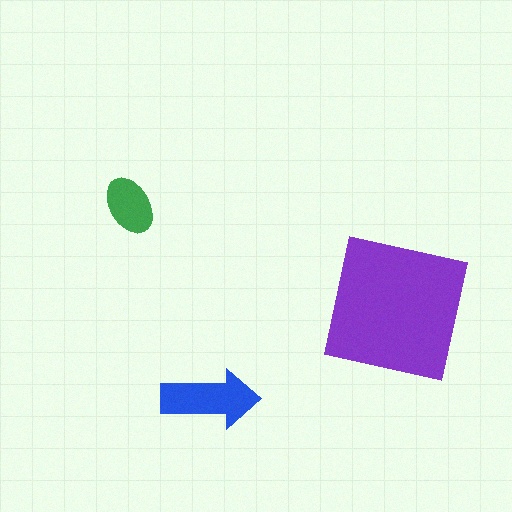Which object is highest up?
The green ellipse is topmost.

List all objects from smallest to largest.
The green ellipse, the blue arrow, the purple square.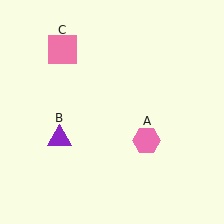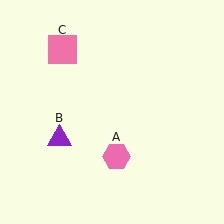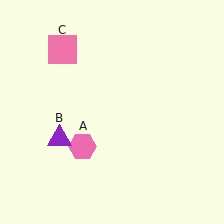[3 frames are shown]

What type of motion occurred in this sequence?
The pink hexagon (object A) rotated clockwise around the center of the scene.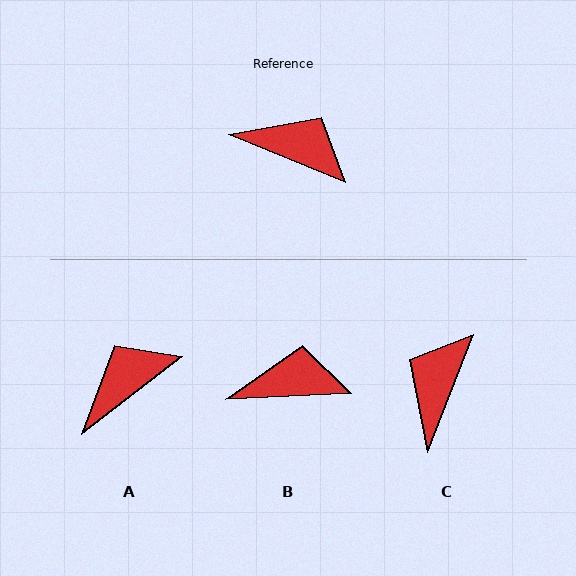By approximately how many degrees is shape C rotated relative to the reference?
Approximately 91 degrees counter-clockwise.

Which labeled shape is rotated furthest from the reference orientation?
C, about 91 degrees away.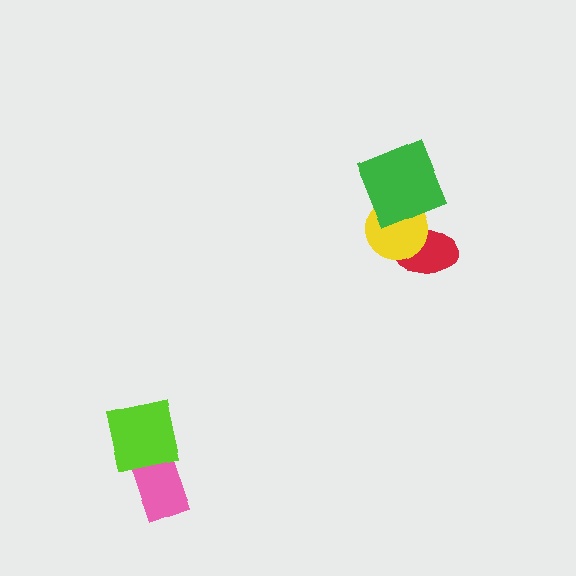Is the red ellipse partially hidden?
Yes, it is partially covered by another shape.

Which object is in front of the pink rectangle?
The lime square is in front of the pink rectangle.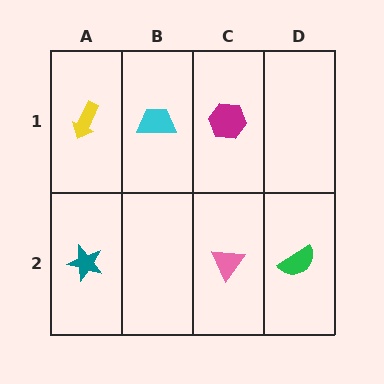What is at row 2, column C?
A pink triangle.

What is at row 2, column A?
A teal star.